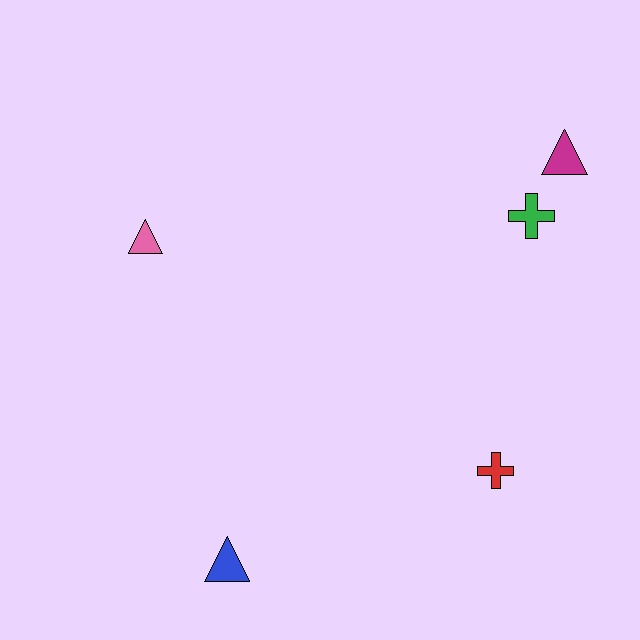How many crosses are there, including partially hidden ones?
There are 2 crosses.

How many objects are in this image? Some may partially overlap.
There are 5 objects.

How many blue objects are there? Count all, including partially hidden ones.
There is 1 blue object.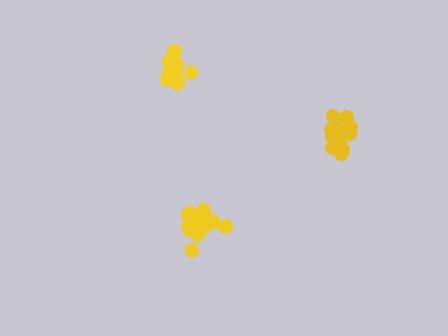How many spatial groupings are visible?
There are 3 spatial groupings.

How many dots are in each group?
Group 1: 11 dots, Group 2: 13 dots, Group 3: 13 dots (37 total).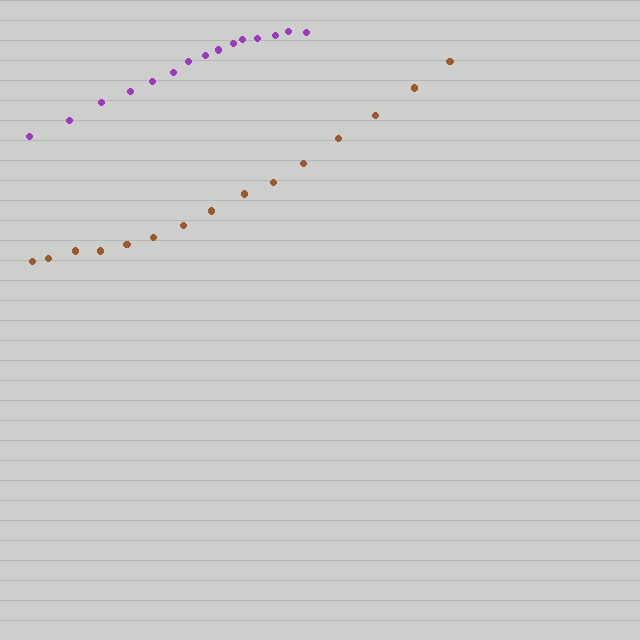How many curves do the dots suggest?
There are 2 distinct paths.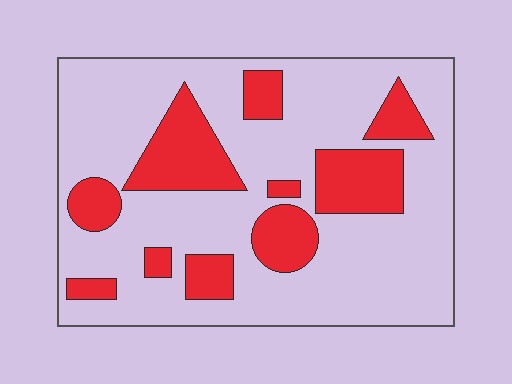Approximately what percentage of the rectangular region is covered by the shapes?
Approximately 25%.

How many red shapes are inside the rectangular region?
10.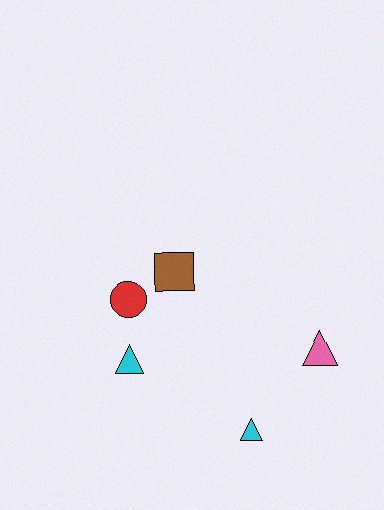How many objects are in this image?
There are 5 objects.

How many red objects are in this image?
There is 1 red object.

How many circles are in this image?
There is 1 circle.